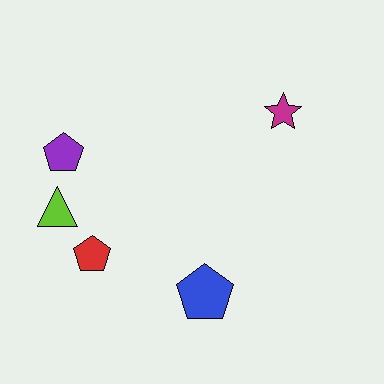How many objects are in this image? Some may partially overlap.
There are 5 objects.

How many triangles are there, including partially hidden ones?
There is 1 triangle.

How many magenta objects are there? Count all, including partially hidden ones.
There is 1 magenta object.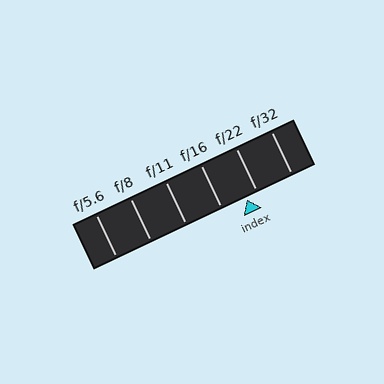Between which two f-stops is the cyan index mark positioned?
The index mark is between f/16 and f/22.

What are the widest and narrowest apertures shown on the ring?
The widest aperture shown is f/5.6 and the narrowest is f/32.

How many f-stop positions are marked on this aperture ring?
There are 6 f-stop positions marked.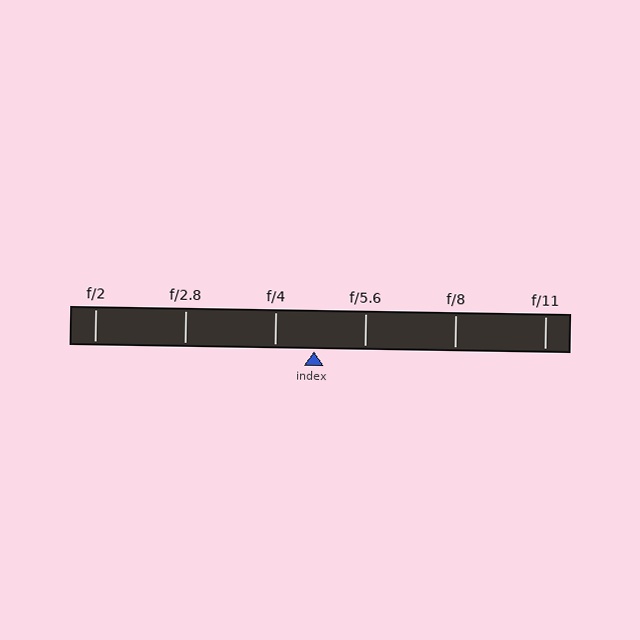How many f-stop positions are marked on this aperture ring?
There are 6 f-stop positions marked.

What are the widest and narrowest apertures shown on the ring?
The widest aperture shown is f/2 and the narrowest is f/11.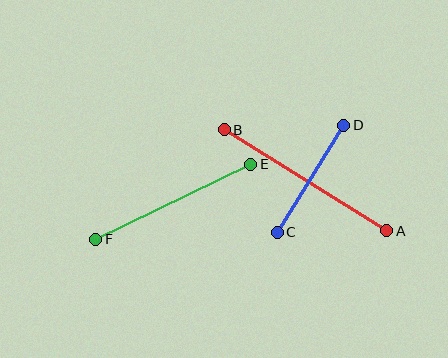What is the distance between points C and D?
The distance is approximately 126 pixels.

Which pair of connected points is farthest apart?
Points A and B are farthest apart.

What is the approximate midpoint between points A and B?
The midpoint is at approximately (305, 180) pixels.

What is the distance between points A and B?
The distance is approximately 191 pixels.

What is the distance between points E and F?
The distance is approximately 172 pixels.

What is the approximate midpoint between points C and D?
The midpoint is at approximately (311, 179) pixels.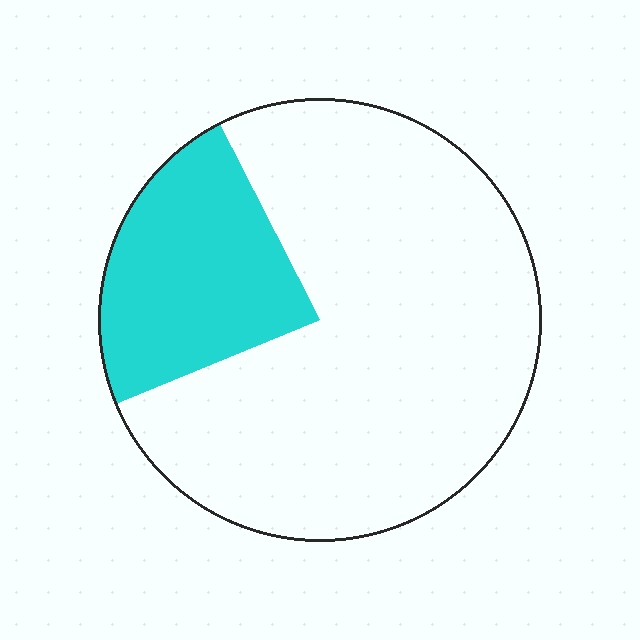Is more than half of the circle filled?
No.